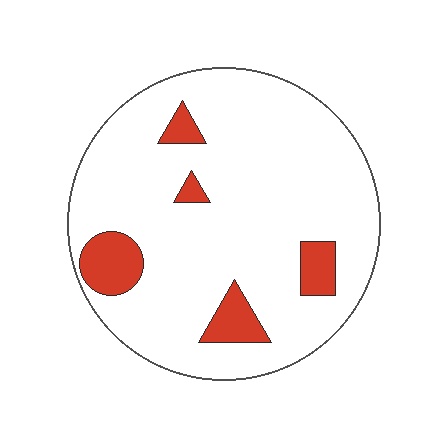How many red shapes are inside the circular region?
5.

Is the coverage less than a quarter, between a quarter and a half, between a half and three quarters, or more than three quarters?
Less than a quarter.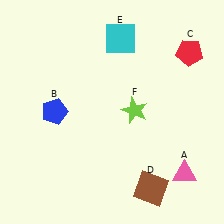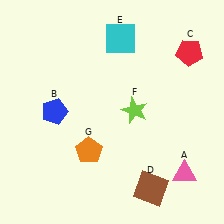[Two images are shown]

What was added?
An orange pentagon (G) was added in Image 2.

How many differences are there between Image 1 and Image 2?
There is 1 difference between the two images.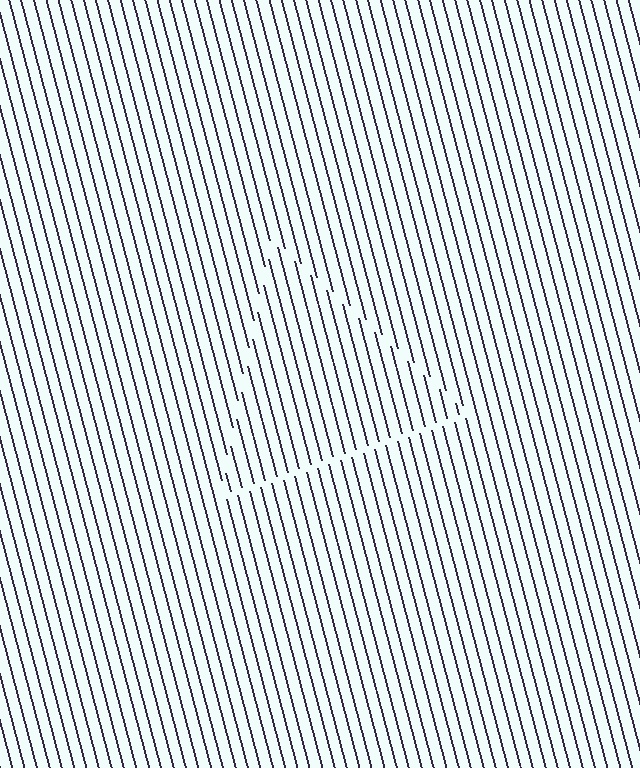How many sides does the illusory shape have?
3 sides — the line-ends trace a triangle.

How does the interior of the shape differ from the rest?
The interior of the shape contains the same grating, shifted by half a period — the contour is defined by the phase discontinuity where line-ends from the inner and outer gratings abut.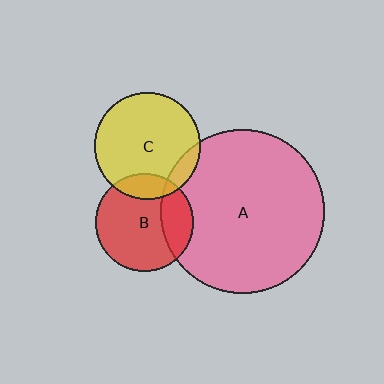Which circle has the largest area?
Circle A (pink).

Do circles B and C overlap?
Yes.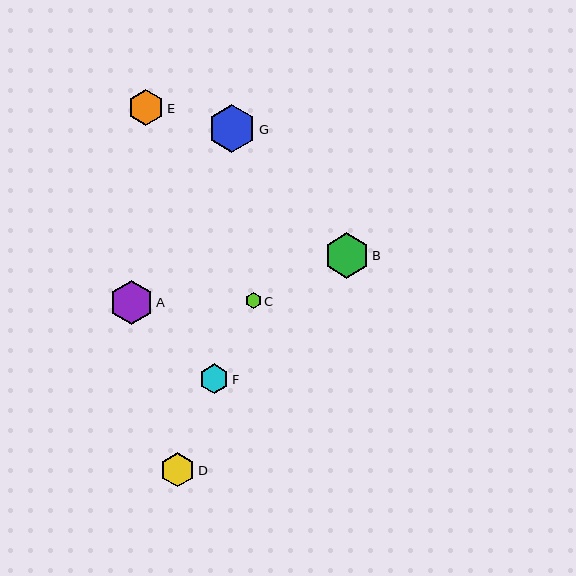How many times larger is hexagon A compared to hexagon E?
Hexagon A is approximately 1.2 times the size of hexagon E.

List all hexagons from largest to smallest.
From largest to smallest: G, B, A, E, D, F, C.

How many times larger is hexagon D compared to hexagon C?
Hexagon D is approximately 2.2 times the size of hexagon C.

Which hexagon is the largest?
Hexagon G is the largest with a size of approximately 48 pixels.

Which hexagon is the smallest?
Hexagon C is the smallest with a size of approximately 16 pixels.